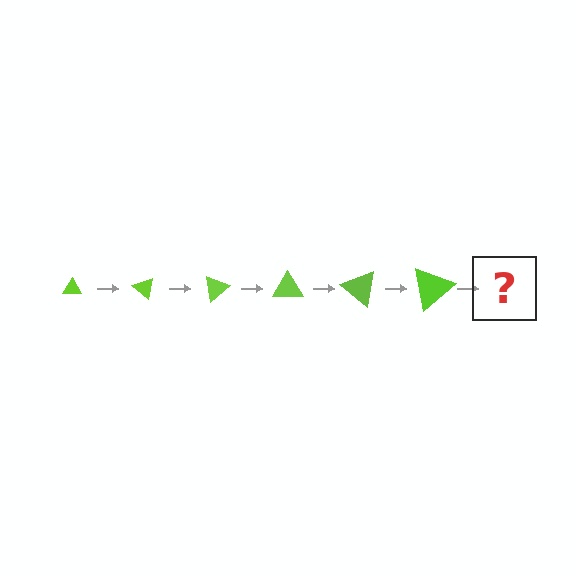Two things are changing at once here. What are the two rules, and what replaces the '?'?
The two rules are that the triangle grows larger each step and it rotates 40 degrees each step. The '?' should be a triangle, larger than the previous one and rotated 240 degrees from the start.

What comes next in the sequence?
The next element should be a triangle, larger than the previous one and rotated 240 degrees from the start.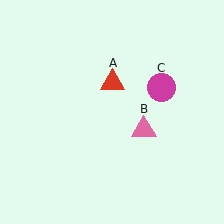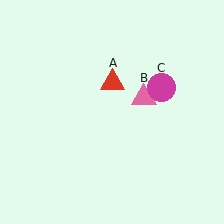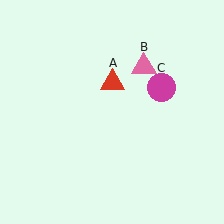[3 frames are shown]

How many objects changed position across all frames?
1 object changed position: pink triangle (object B).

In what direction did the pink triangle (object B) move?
The pink triangle (object B) moved up.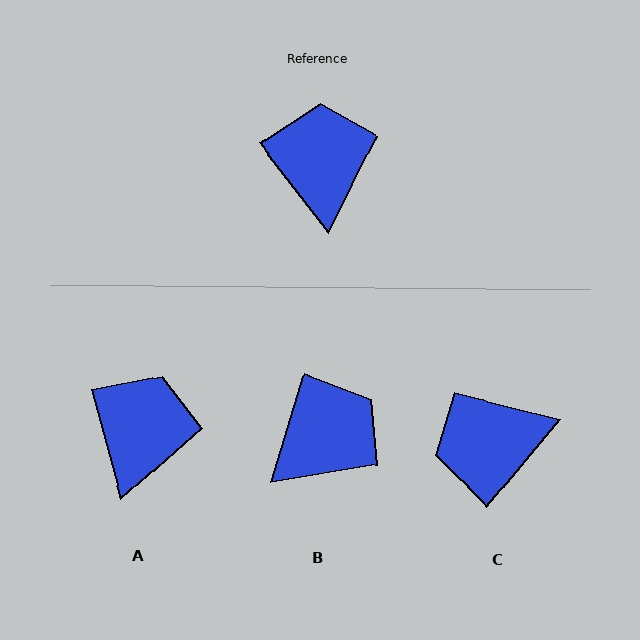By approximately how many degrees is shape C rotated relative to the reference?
Approximately 102 degrees counter-clockwise.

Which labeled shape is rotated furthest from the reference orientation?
C, about 102 degrees away.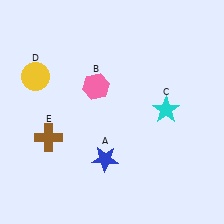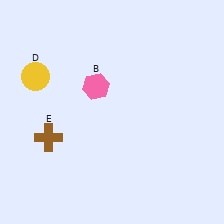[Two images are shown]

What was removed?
The blue star (A), the cyan star (C) were removed in Image 2.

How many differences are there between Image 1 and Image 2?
There are 2 differences between the two images.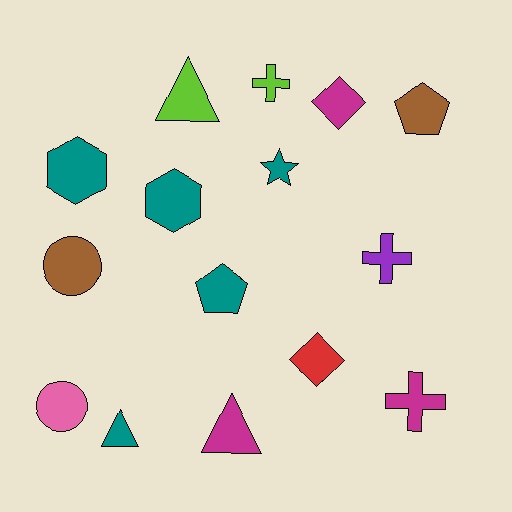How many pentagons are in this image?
There are 2 pentagons.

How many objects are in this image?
There are 15 objects.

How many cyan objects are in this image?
There are no cyan objects.